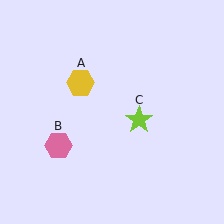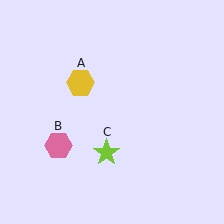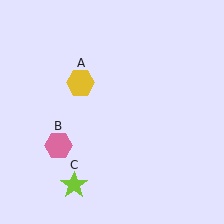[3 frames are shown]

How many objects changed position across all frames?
1 object changed position: lime star (object C).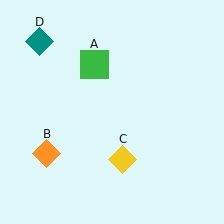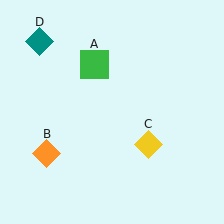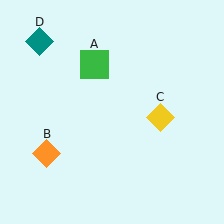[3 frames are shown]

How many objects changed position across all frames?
1 object changed position: yellow diamond (object C).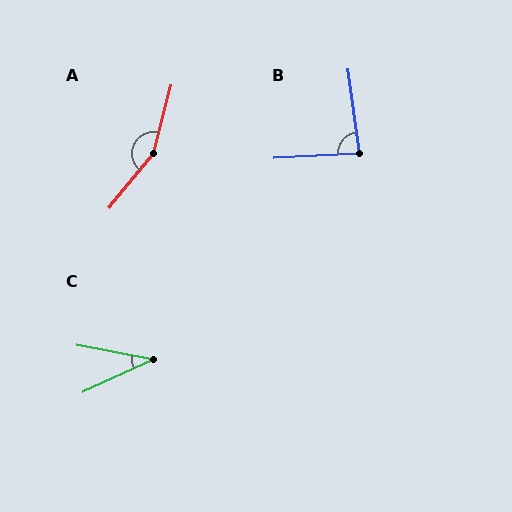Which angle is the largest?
A, at approximately 155 degrees.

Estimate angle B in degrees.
Approximately 86 degrees.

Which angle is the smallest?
C, at approximately 35 degrees.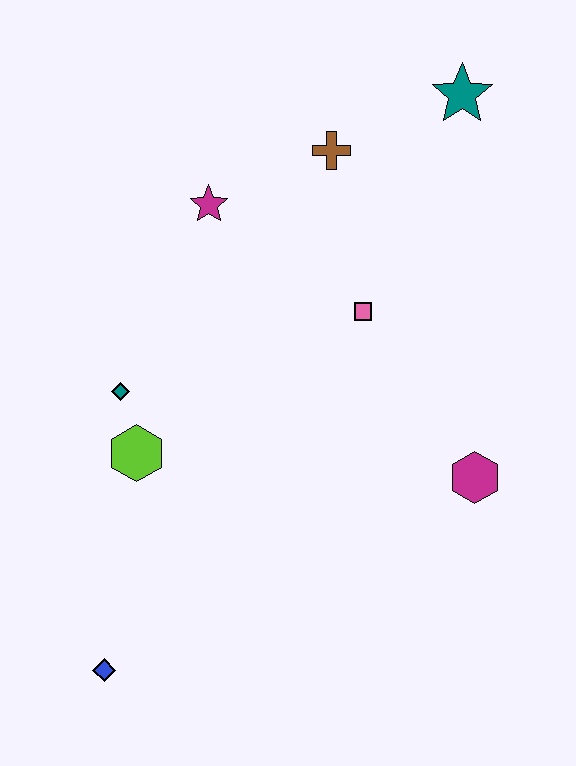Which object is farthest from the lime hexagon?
The teal star is farthest from the lime hexagon.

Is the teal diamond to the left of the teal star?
Yes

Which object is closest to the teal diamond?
The lime hexagon is closest to the teal diamond.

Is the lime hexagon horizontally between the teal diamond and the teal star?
Yes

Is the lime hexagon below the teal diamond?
Yes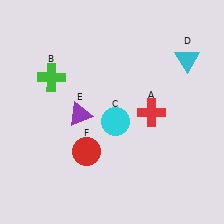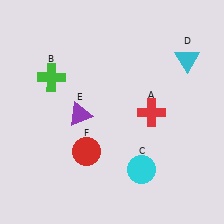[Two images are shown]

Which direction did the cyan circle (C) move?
The cyan circle (C) moved down.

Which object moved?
The cyan circle (C) moved down.